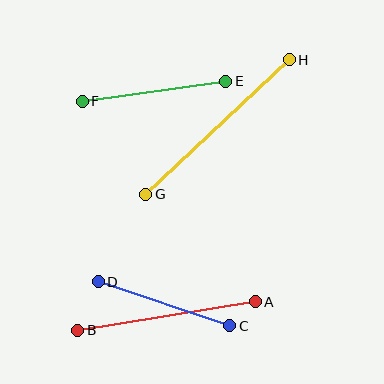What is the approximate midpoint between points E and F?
The midpoint is at approximately (154, 91) pixels.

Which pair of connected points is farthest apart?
Points G and H are farthest apart.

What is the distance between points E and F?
The distance is approximately 145 pixels.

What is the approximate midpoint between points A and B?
The midpoint is at approximately (166, 316) pixels.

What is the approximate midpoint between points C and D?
The midpoint is at approximately (164, 304) pixels.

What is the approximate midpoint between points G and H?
The midpoint is at approximately (217, 127) pixels.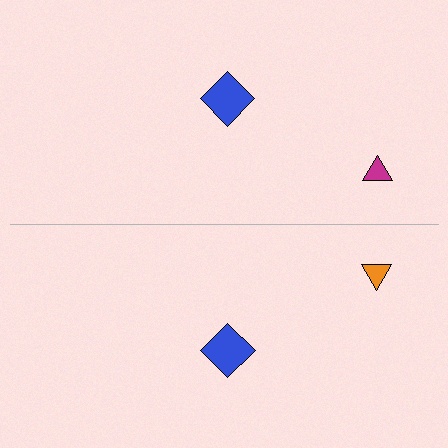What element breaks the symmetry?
The orange triangle on the bottom side breaks the symmetry — its mirror counterpart is magenta.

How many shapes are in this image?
There are 4 shapes in this image.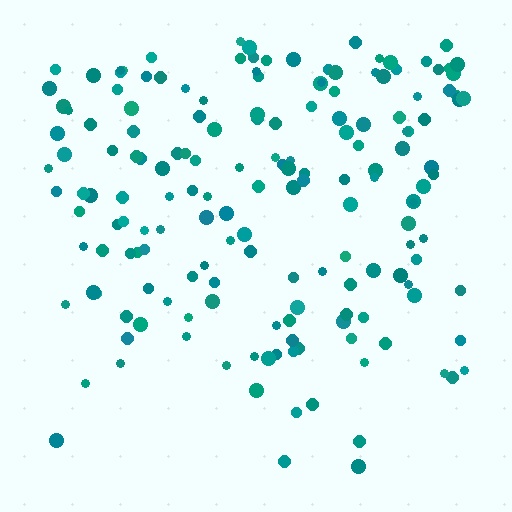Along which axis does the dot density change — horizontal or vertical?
Vertical.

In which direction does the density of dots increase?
From bottom to top, with the top side densest.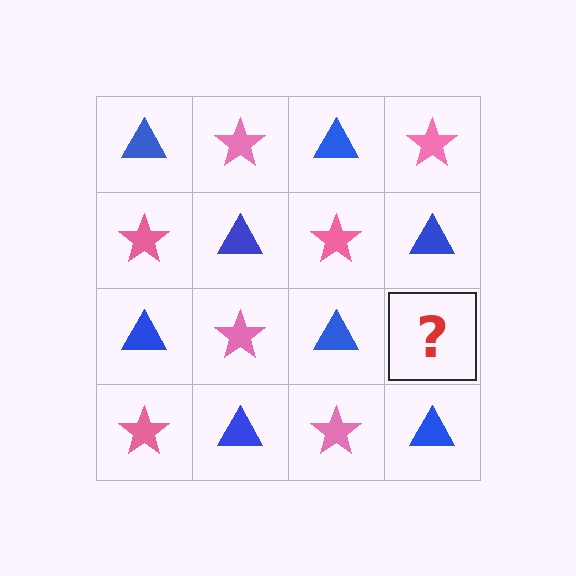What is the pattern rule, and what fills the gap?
The rule is that it alternates blue triangle and pink star in a checkerboard pattern. The gap should be filled with a pink star.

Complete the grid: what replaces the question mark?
The question mark should be replaced with a pink star.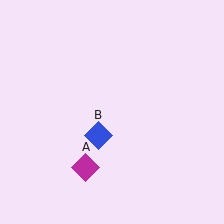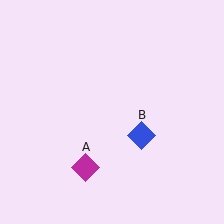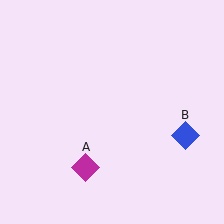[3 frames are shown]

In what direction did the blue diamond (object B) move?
The blue diamond (object B) moved right.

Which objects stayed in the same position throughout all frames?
Magenta diamond (object A) remained stationary.